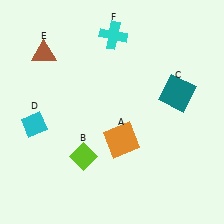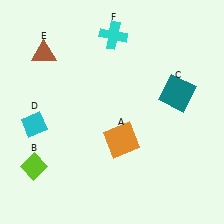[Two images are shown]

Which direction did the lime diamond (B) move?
The lime diamond (B) moved left.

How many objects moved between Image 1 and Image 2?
1 object moved between the two images.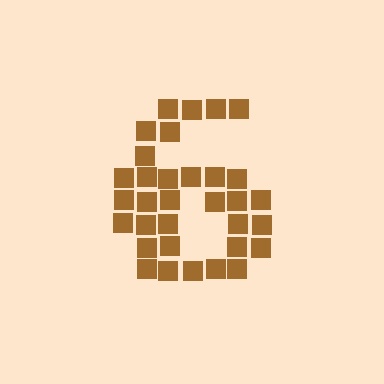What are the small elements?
The small elements are squares.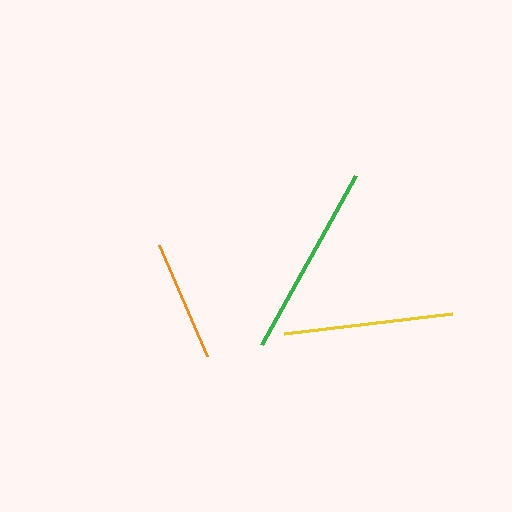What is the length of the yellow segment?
The yellow segment is approximately 169 pixels long.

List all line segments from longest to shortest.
From longest to shortest: green, yellow, orange.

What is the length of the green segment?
The green segment is approximately 193 pixels long.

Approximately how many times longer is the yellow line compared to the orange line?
The yellow line is approximately 1.4 times the length of the orange line.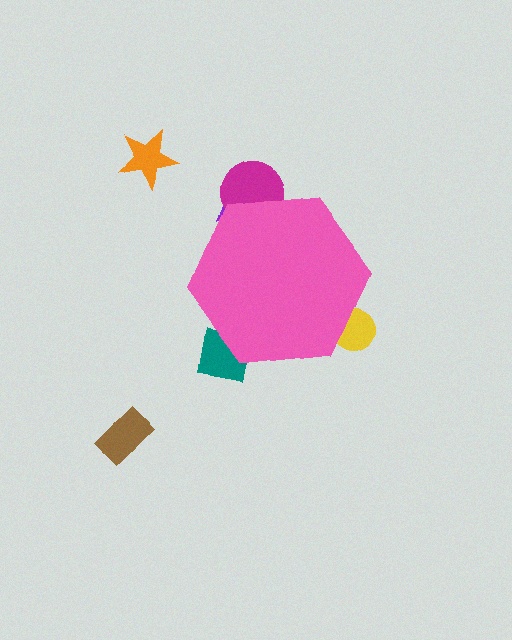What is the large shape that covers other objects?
A pink hexagon.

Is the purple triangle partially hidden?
Yes, the purple triangle is partially hidden behind the pink hexagon.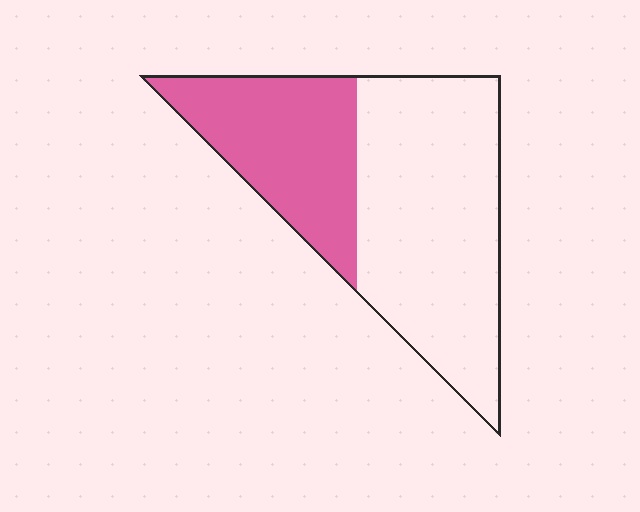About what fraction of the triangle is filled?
About three eighths (3/8).